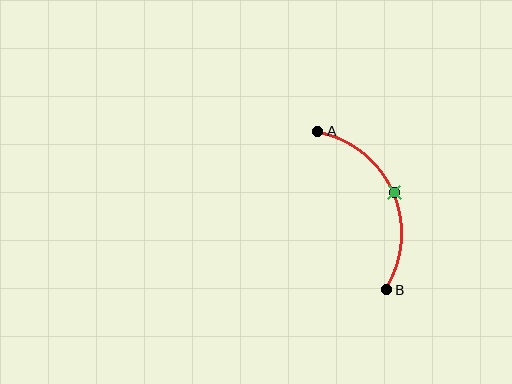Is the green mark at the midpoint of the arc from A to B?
Yes. The green mark lies on the arc at equal arc-length from both A and B — it is the arc midpoint.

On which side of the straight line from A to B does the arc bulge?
The arc bulges to the right of the straight line connecting A and B.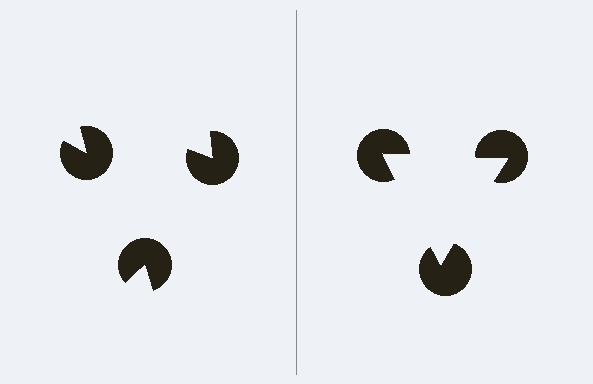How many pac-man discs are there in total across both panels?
6 — 3 on each side.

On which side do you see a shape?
An illusory triangle appears on the right side. On the left side the wedge cuts are rotated, so no coherent shape forms.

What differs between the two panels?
The pac-man discs are positioned identically on both sides; only the wedge orientations differ. On the right they align to a triangle; on the left they are misaligned.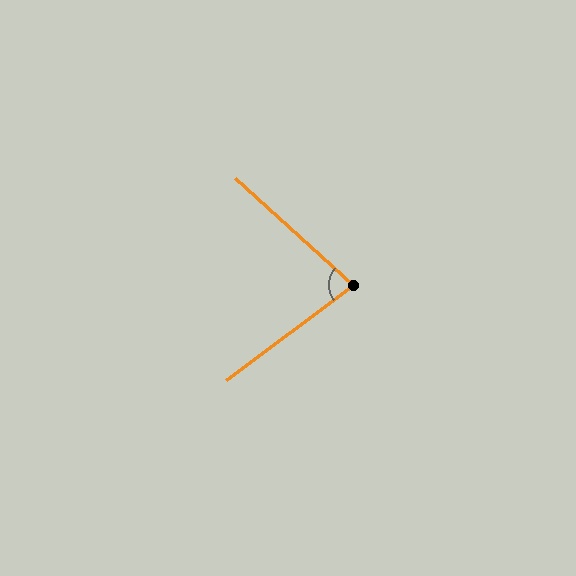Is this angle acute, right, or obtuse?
It is acute.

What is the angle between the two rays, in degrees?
Approximately 79 degrees.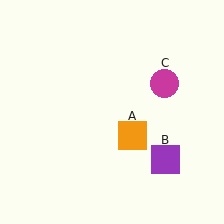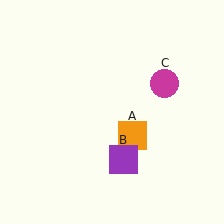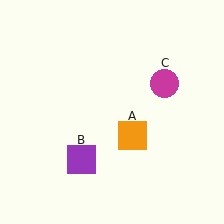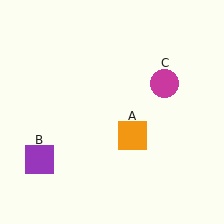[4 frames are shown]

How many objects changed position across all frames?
1 object changed position: purple square (object B).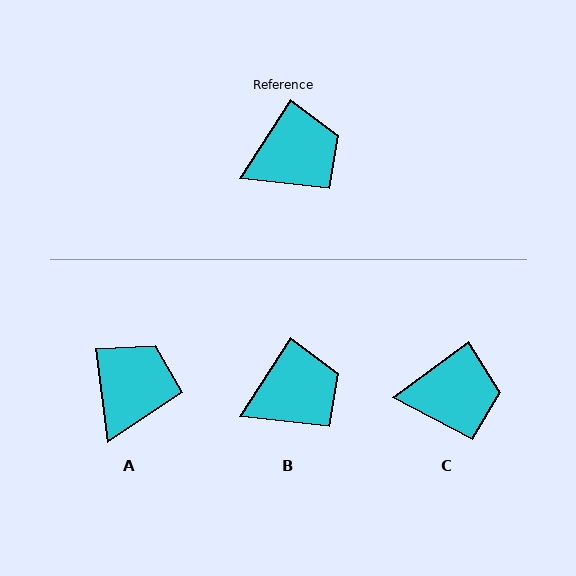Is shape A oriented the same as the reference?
No, it is off by about 40 degrees.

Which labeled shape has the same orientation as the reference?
B.